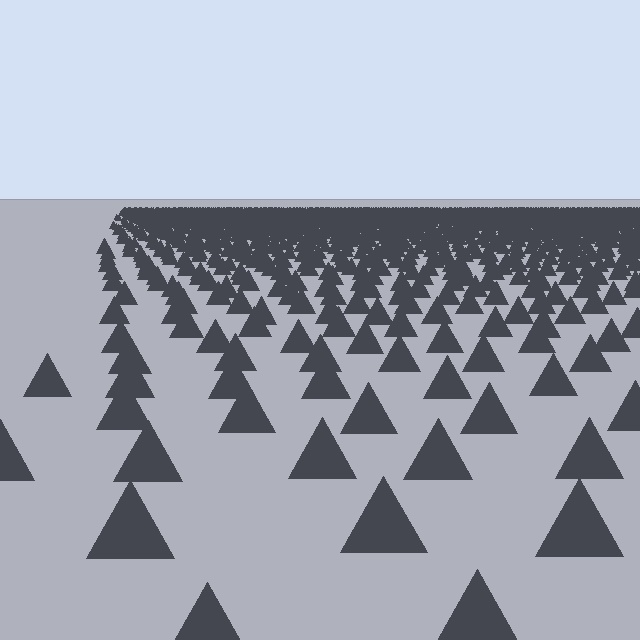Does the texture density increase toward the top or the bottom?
Density increases toward the top.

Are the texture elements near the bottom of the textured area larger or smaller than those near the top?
Larger. Near the bottom, elements are closer to the viewer and appear at a bigger on-screen size.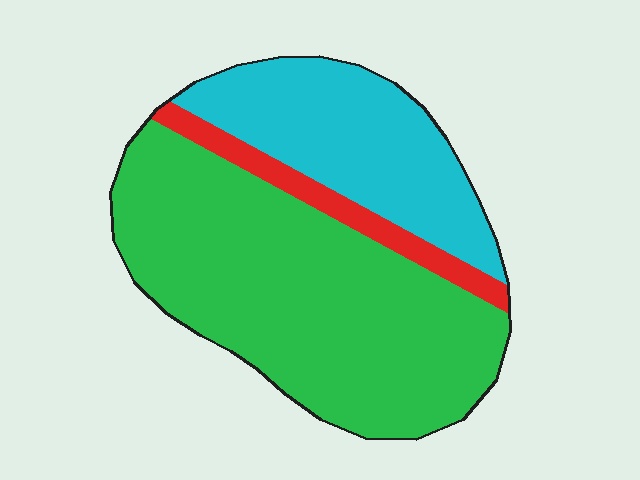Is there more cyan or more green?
Green.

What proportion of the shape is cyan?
Cyan takes up between a quarter and a half of the shape.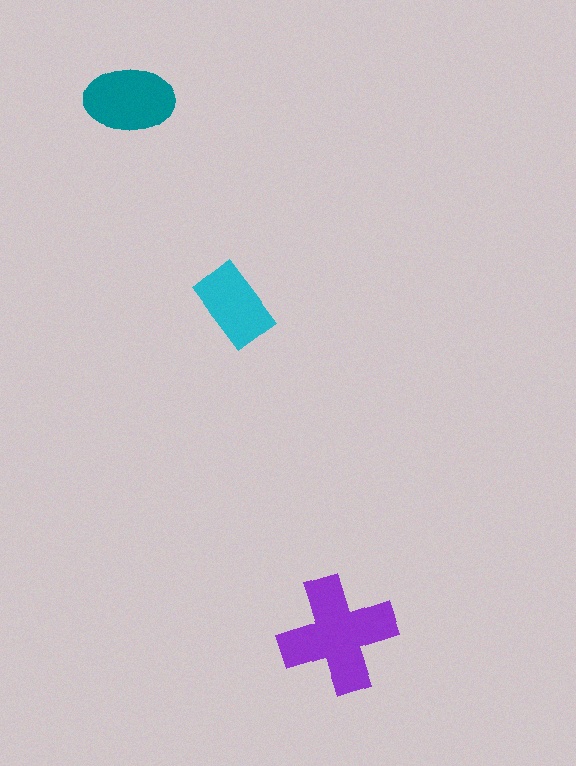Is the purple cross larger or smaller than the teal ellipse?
Larger.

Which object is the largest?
The purple cross.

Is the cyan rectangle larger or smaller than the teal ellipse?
Smaller.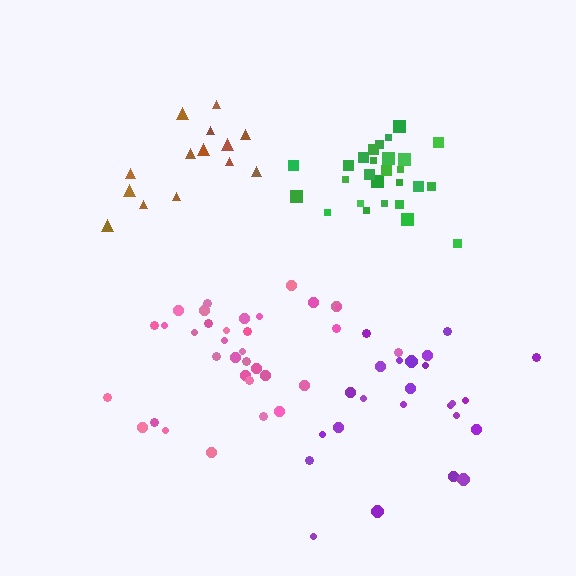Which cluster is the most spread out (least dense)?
Brown.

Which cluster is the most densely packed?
Green.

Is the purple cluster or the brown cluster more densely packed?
Purple.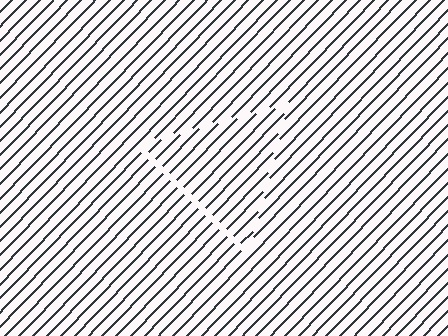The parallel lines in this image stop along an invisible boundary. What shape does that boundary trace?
An illusory triangle. The interior of the shape contains the same grating, shifted by half a period — the contour is defined by the phase discontinuity where line-ends from the inner and outer gratings abut.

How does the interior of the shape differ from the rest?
The interior of the shape contains the same grating, shifted by half a period — the contour is defined by the phase discontinuity where line-ends from the inner and outer gratings abut.